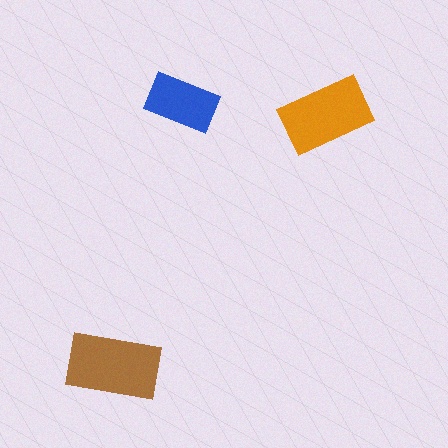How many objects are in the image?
There are 3 objects in the image.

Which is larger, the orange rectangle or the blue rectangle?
The orange one.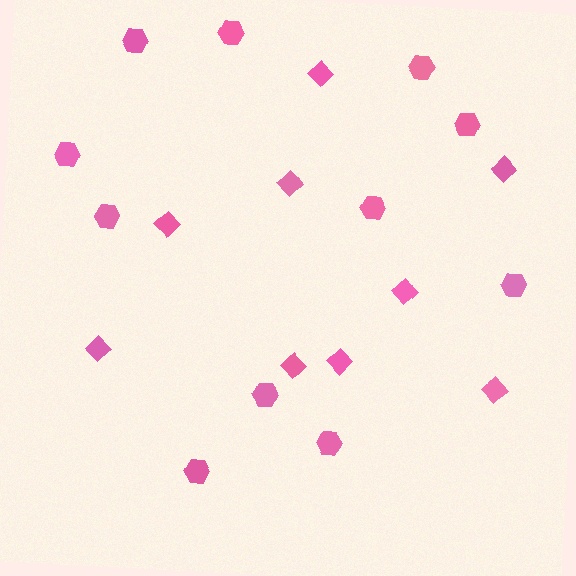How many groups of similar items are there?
There are 2 groups: one group of diamonds (9) and one group of hexagons (11).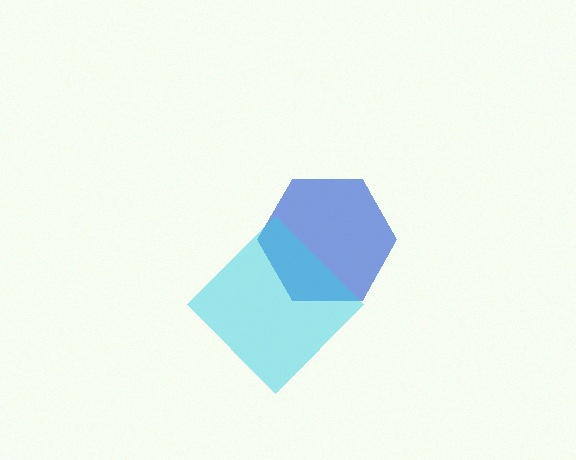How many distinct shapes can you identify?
There are 2 distinct shapes: a blue hexagon, a cyan diamond.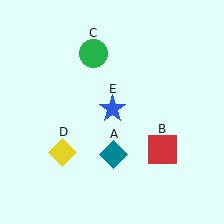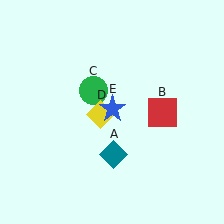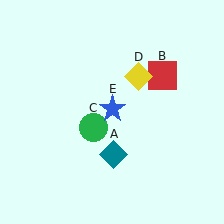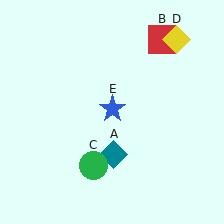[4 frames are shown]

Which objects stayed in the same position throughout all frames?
Teal diamond (object A) and blue star (object E) remained stationary.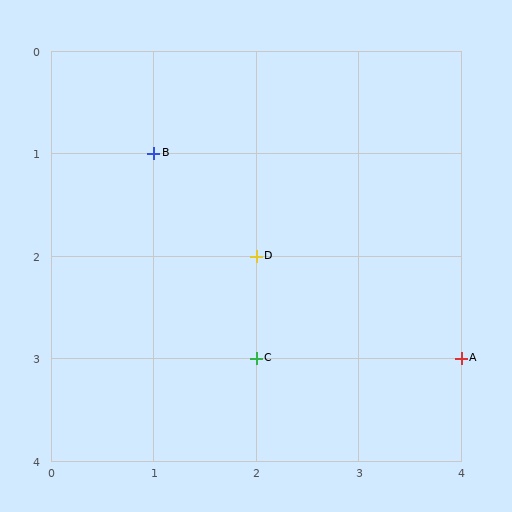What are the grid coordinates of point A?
Point A is at grid coordinates (4, 3).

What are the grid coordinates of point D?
Point D is at grid coordinates (2, 2).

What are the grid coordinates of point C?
Point C is at grid coordinates (2, 3).